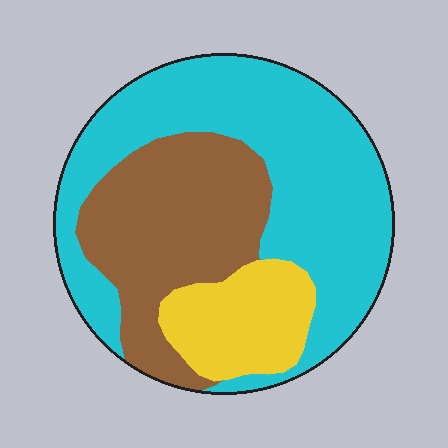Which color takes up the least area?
Yellow, at roughly 15%.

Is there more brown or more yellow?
Brown.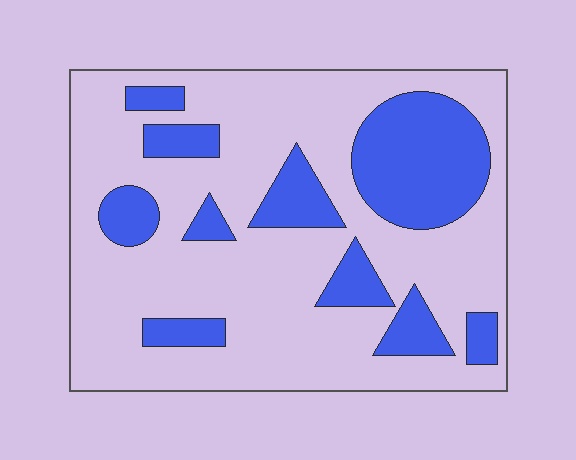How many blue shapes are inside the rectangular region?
10.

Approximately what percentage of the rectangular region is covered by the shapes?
Approximately 25%.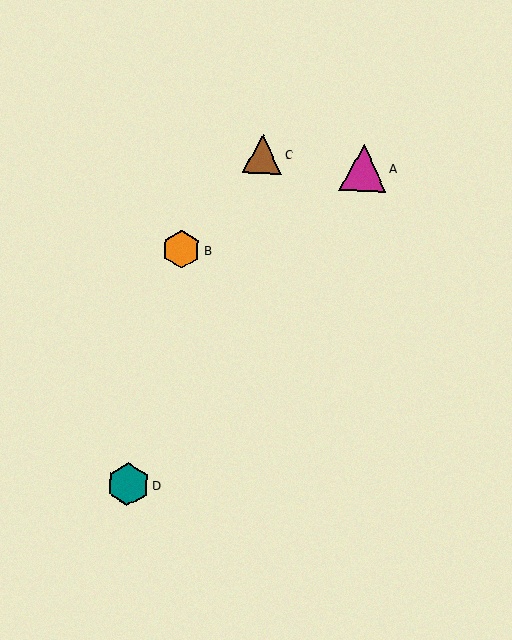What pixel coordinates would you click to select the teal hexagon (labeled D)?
Click at (128, 484) to select the teal hexagon D.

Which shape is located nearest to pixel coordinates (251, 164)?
The brown triangle (labeled C) at (262, 154) is nearest to that location.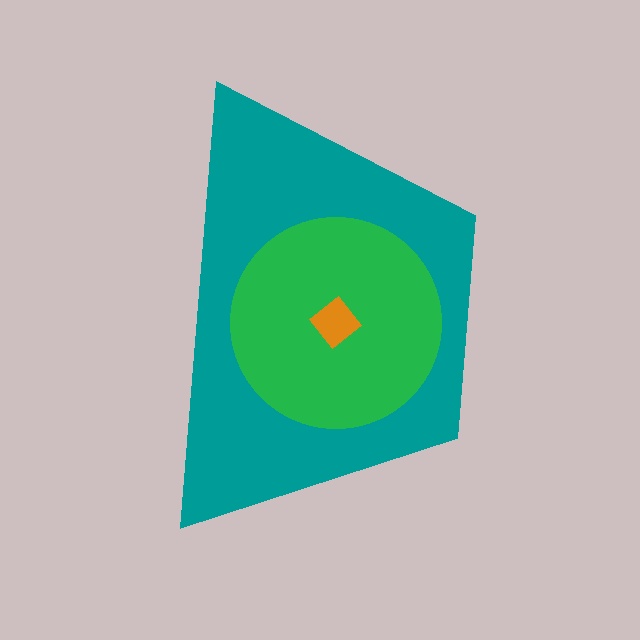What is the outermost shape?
The teal trapezoid.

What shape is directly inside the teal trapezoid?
The green circle.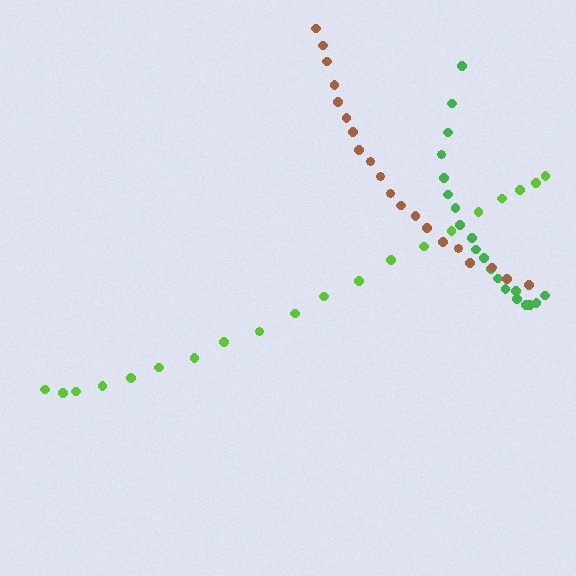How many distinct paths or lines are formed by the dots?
There are 3 distinct paths.